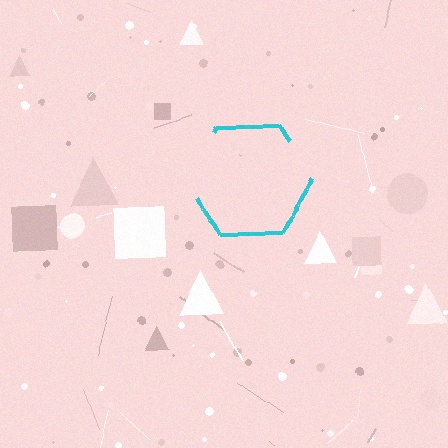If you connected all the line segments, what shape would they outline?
They would outline a hexagon.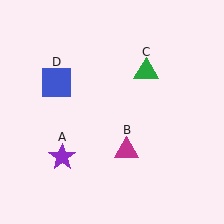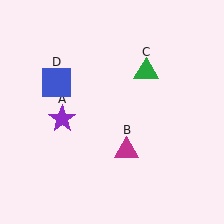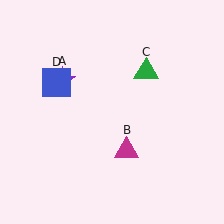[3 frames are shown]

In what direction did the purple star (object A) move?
The purple star (object A) moved up.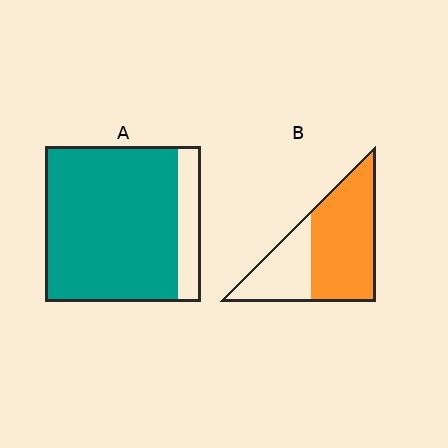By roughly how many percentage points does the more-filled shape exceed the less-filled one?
By roughly 20 percentage points (A over B).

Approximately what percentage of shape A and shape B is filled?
A is approximately 85% and B is approximately 65%.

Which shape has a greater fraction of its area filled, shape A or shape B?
Shape A.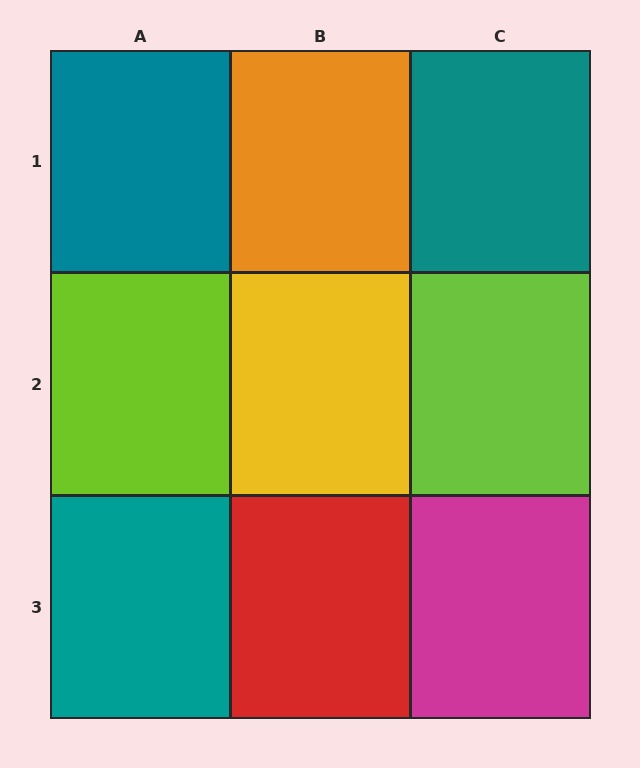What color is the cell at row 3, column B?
Red.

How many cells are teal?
3 cells are teal.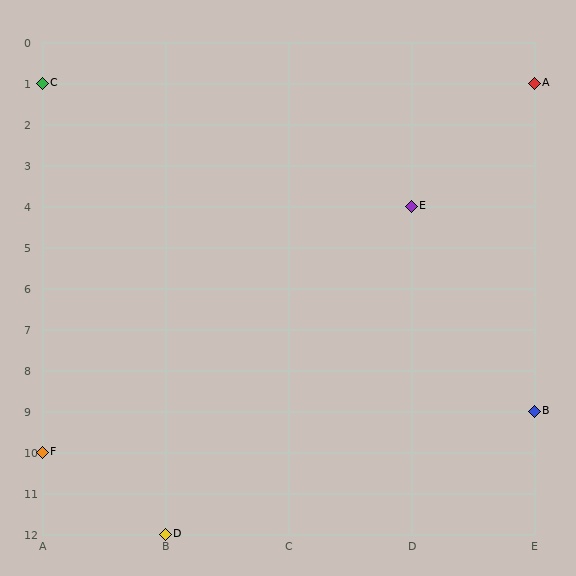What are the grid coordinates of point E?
Point E is at grid coordinates (D, 4).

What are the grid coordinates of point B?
Point B is at grid coordinates (E, 9).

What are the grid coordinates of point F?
Point F is at grid coordinates (A, 10).